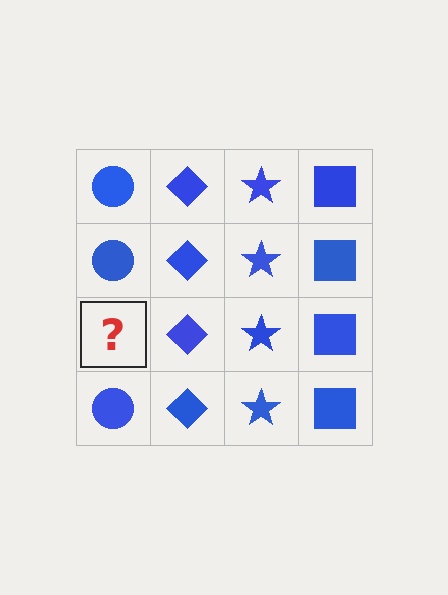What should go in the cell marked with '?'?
The missing cell should contain a blue circle.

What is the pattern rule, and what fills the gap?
The rule is that each column has a consistent shape. The gap should be filled with a blue circle.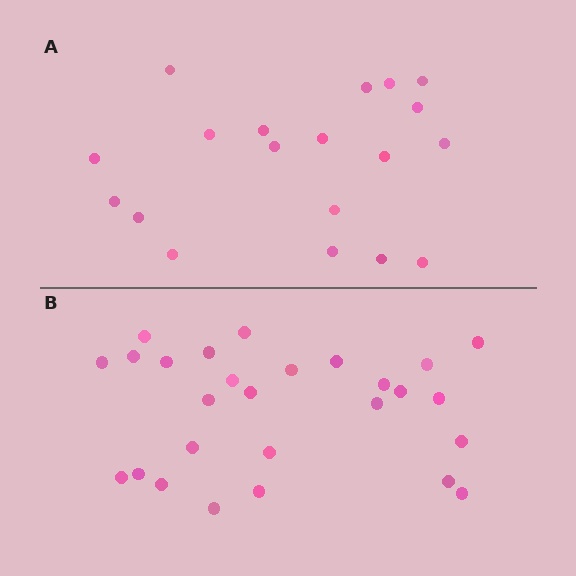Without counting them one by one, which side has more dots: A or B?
Region B (the bottom region) has more dots.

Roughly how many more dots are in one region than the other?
Region B has roughly 8 or so more dots than region A.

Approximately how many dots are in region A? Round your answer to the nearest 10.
About 20 dots. (The exact count is 19, which rounds to 20.)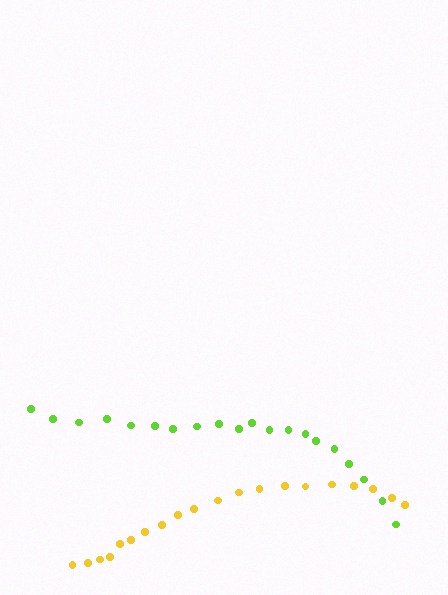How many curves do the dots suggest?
There are 2 distinct paths.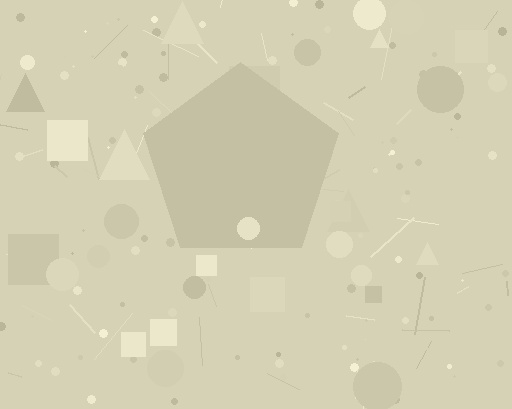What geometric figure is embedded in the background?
A pentagon is embedded in the background.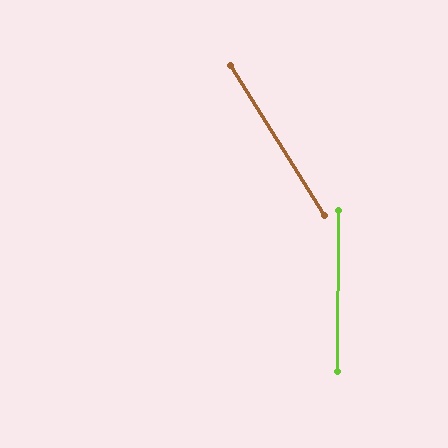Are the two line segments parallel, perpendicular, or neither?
Neither parallel nor perpendicular — they differ by about 32°.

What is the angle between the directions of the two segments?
Approximately 32 degrees.